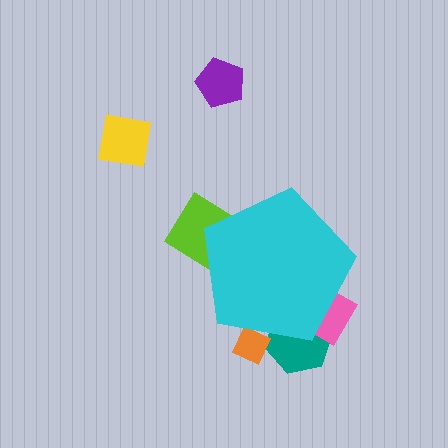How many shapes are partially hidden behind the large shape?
4 shapes are partially hidden.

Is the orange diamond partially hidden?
Yes, the orange diamond is partially hidden behind the cyan pentagon.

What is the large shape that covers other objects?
A cyan pentagon.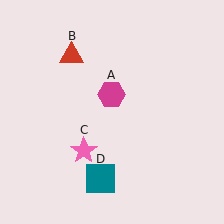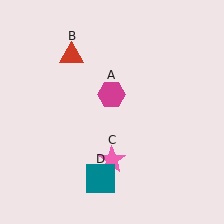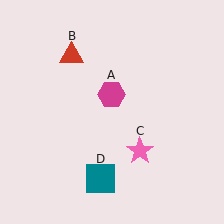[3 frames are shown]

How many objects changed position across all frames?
1 object changed position: pink star (object C).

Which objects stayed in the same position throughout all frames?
Magenta hexagon (object A) and red triangle (object B) and teal square (object D) remained stationary.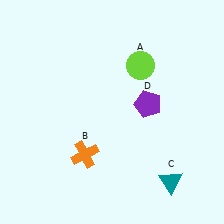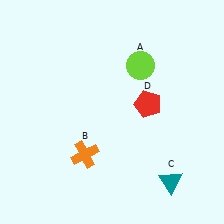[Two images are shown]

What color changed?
The pentagon (D) changed from purple in Image 1 to red in Image 2.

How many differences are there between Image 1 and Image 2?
There is 1 difference between the two images.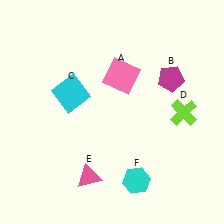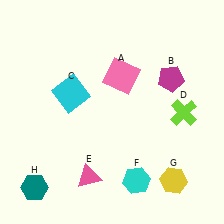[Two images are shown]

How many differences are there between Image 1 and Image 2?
There are 2 differences between the two images.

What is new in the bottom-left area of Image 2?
A teal hexagon (H) was added in the bottom-left area of Image 2.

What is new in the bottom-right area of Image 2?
A yellow hexagon (G) was added in the bottom-right area of Image 2.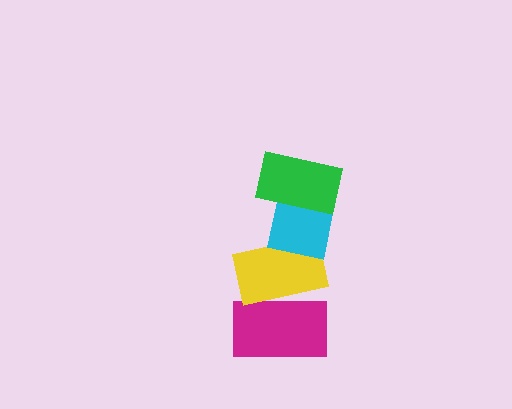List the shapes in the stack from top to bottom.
From top to bottom: the green rectangle, the cyan square, the yellow rectangle, the magenta rectangle.